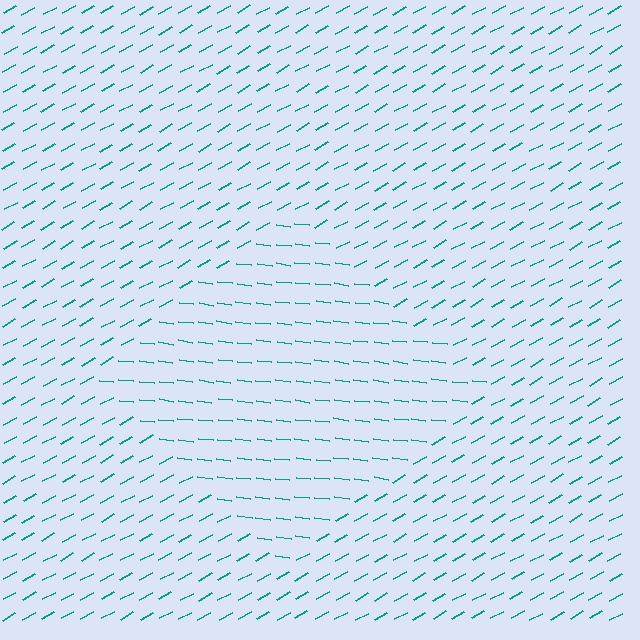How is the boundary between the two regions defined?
The boundary is defined purely by a change in line orientation (approximately 36 degrees difference). All lines are the same color and thickness.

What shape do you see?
I see a diamond.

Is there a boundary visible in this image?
Yes, there is a texture boundary formed by a change in line orientation.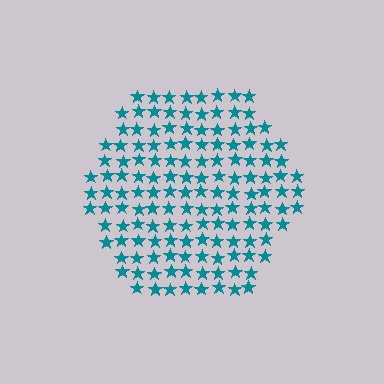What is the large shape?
The large shape is a hexagon.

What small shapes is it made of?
It is made of small stars.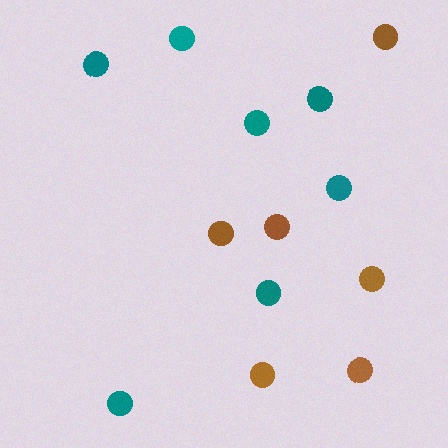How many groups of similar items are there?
There are 2 groups: one group of teal circles (7) and one group of brown circles (6).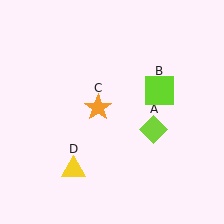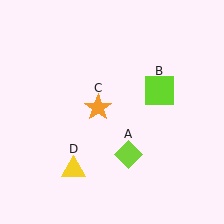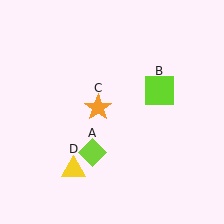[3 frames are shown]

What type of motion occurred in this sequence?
The lime diamond (object A) rotated clockwise around the center of the scene.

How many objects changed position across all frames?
1 object changed position: lime diamond (object A).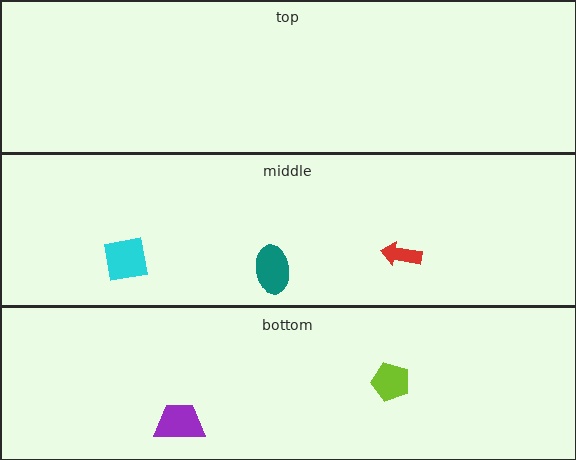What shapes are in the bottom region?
The lime pentagon, the purple trapezoid.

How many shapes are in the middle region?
3.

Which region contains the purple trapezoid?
The bottom region.